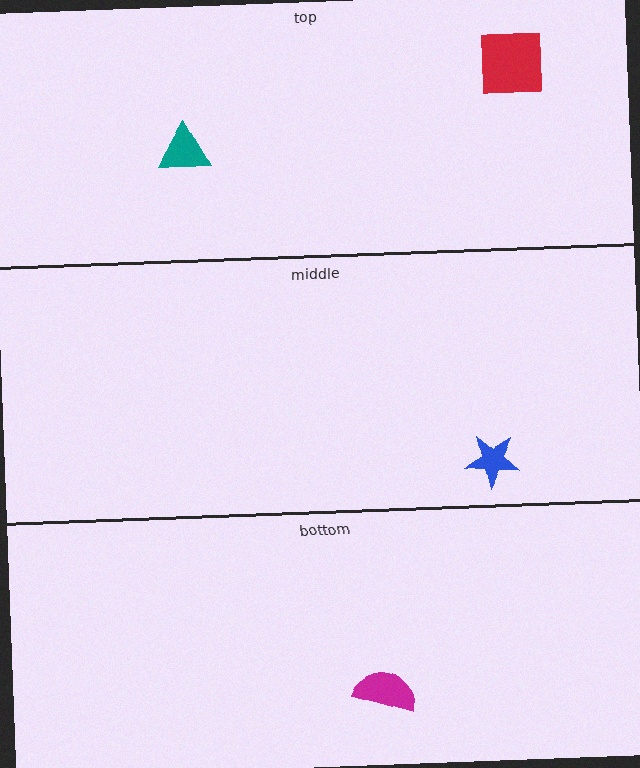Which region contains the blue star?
The middle region.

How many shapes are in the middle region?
1.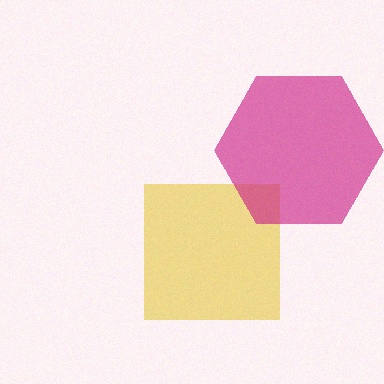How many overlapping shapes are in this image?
There are 2 overlapping shapes in the image.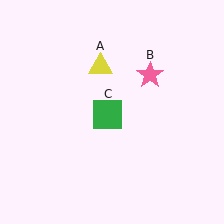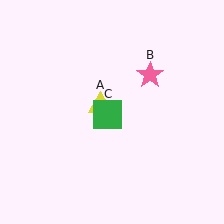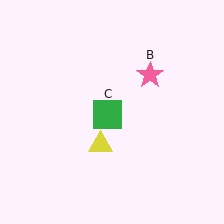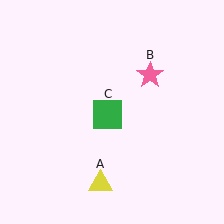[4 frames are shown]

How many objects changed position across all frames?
1 object changed position: yellow triangle (object A).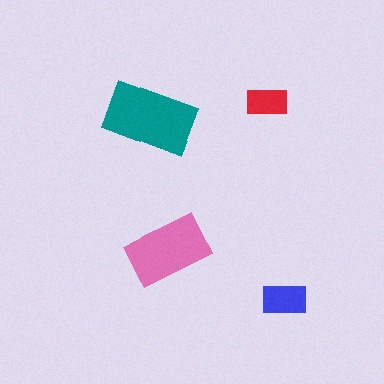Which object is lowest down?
The blue rectangle is bottommost.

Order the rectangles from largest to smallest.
the teal one, the pink one, the blue one, the red one.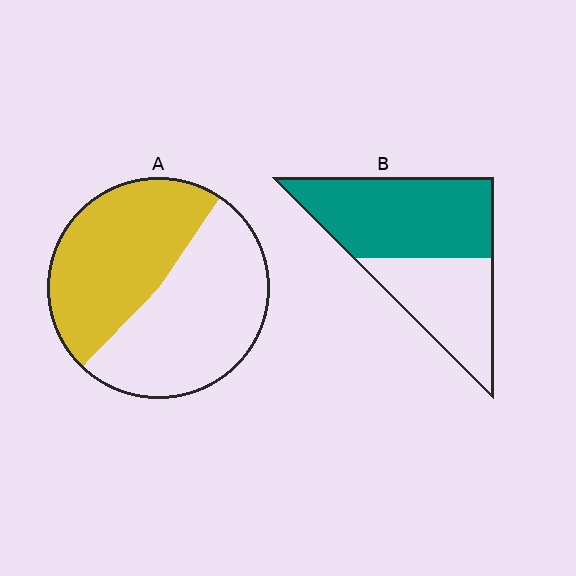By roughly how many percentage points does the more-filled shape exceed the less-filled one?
By roughly 10 percentage points (B over A).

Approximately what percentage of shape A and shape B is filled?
A is approximately 45% and B is approximately 60%.